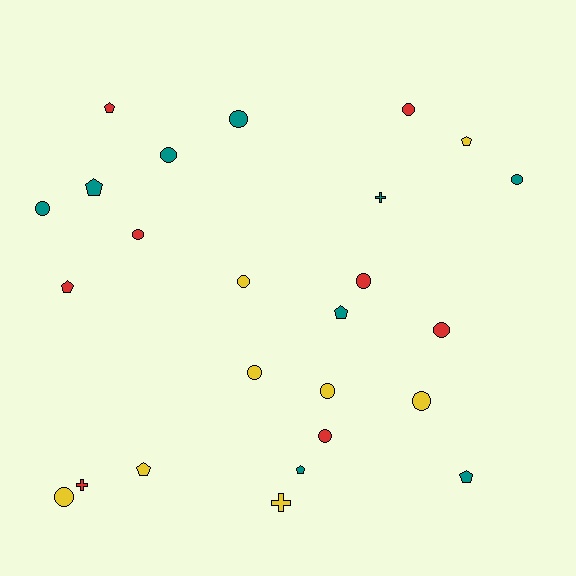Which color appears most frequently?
Teal, with 9 objects.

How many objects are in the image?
There are 25 objects.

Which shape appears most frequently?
Circle, with 14 objects.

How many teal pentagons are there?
There are 4 teal pentagons.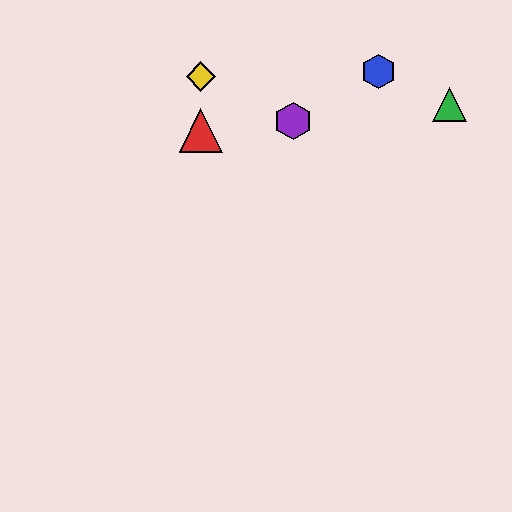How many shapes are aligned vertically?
2 shapes (the red triangle, the yellow diamond) are aligned vertically.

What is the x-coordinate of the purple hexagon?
The purple hexagon is at x≈293.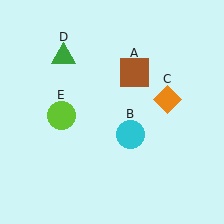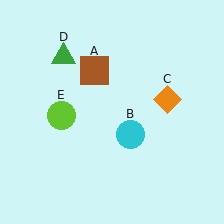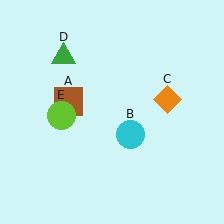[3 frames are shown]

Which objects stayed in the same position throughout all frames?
Cyan circle (object B) and orange diamond (object C) and green triangle (object D) and lime circle (object E) remained stationary.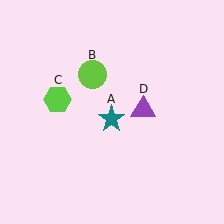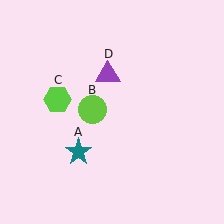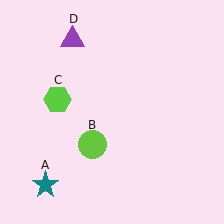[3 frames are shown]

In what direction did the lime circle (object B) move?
The lime circle (object B) moved down.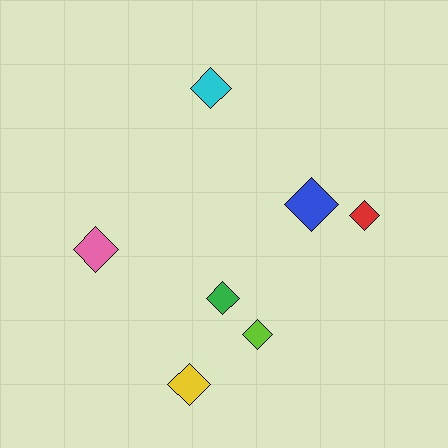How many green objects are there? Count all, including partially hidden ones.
There is 1 green object.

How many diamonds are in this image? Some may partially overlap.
There are 7 diamonds.